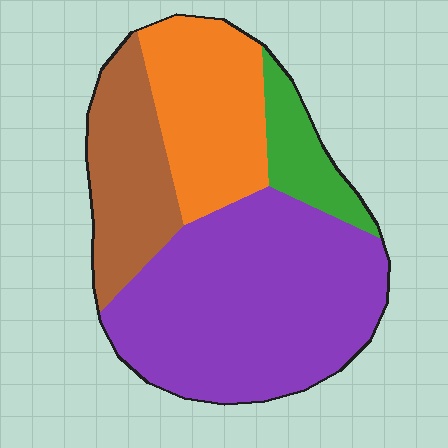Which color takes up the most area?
Purple, at roughly 50%.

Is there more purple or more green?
Purple.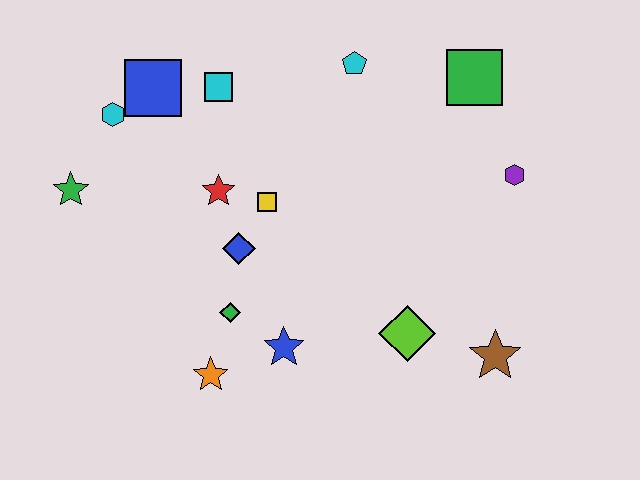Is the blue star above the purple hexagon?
No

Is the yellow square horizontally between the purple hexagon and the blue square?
Yes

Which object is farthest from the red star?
The brown star is farthest from the red star.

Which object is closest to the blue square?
The cyan hexagon is closest to the blue square.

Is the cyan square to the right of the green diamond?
No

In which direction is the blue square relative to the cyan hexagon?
The blue square is to the right of the cyan hexagon.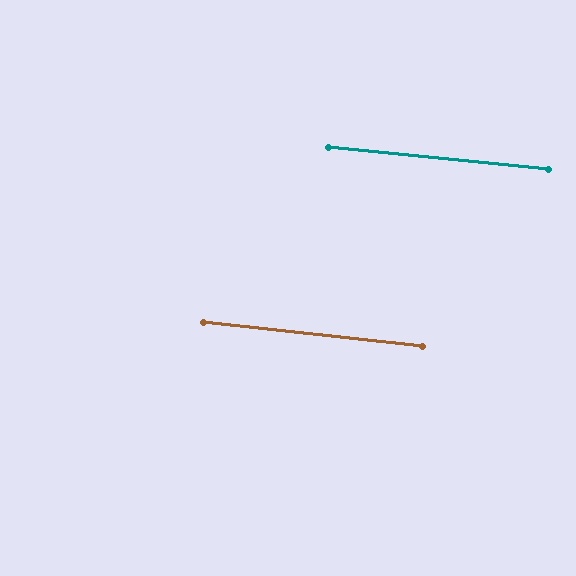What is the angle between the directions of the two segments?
Approximately 1 degree.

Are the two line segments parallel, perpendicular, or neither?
Parallel — their directions differ by only 0.8°.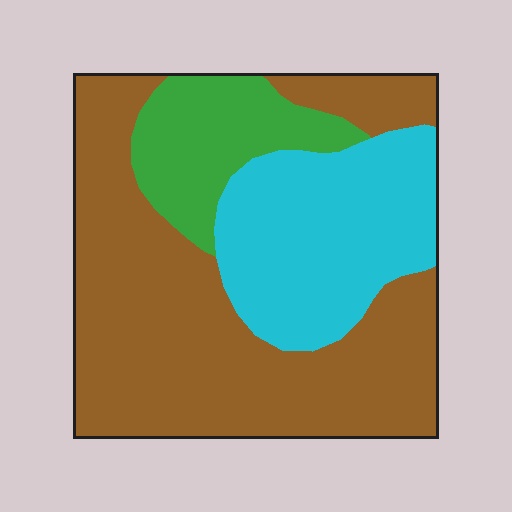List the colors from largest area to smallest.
From largest to smallest: brown, cyan, green.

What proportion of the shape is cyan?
Cyan covers about 30% of the shape.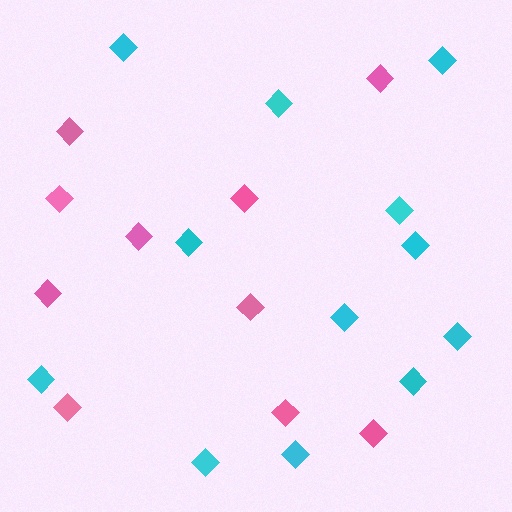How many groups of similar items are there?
There are 2 groups: one group of pink diamonds (10) and one group of cyan diamonds (12).